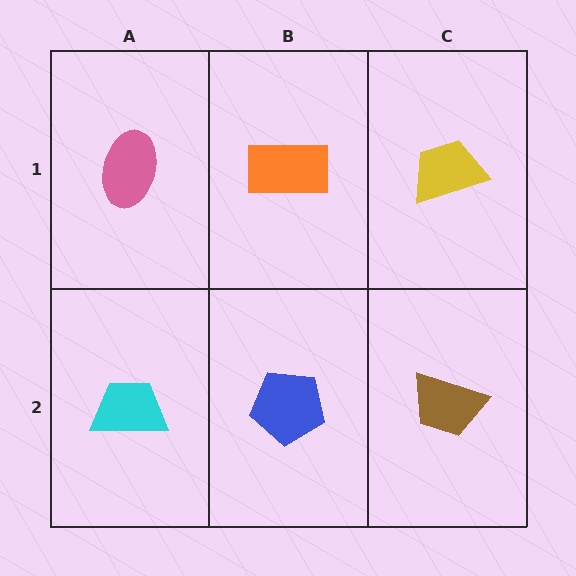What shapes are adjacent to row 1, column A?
A cyan trapezoid (row 2, column A), an orange rectangle (row 1, column B).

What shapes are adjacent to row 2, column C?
A yellow trapezoid (row 1, column C), a blue pentagon (row 2, column B).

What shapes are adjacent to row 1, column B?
A blue pentagon (row 2, column B), a pink ellipse (row 1, column A), a yellow trapezoid (row 1, column C).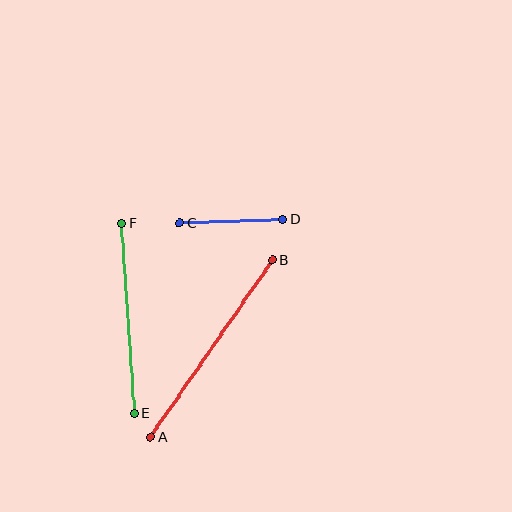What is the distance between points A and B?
The distance is approximately 215 pixels.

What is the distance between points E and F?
The distance is approximately 190 pixels.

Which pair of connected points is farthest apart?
Points A and B are farthest apart.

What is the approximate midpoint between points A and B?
The midpoint is at approximately (212, 349) pixels.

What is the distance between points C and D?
The distance is approximately 103 pixels.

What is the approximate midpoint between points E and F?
The midpoint is at approximately (128, 319) pixels.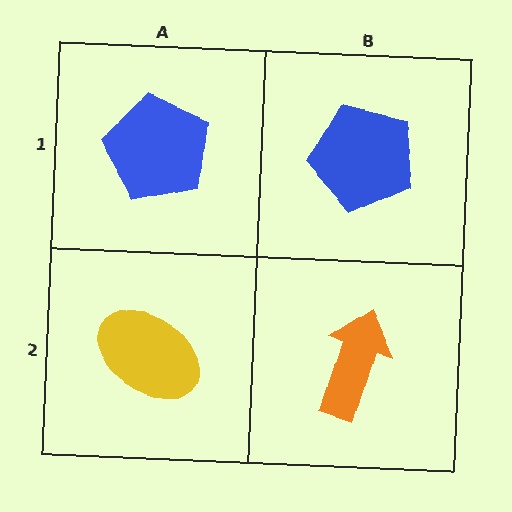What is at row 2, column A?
A yellow ellipse.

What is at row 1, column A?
A blue pentagon.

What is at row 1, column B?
A blue pentagon.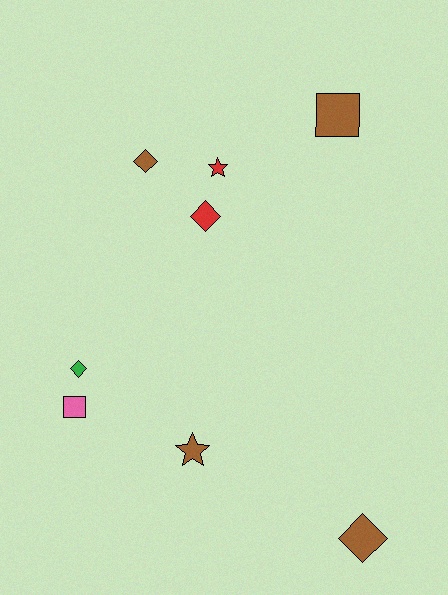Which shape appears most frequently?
Diamond, with 4 objects.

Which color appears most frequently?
Brown, with 4 objects.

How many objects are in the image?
There are 8 objects.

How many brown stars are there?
There is 1 brown star.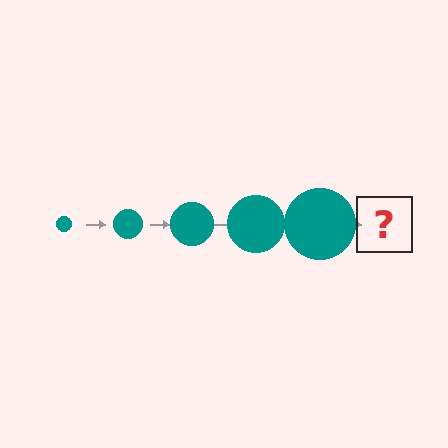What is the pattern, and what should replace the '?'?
The pattern is that the circle gets progressively larger each step. The '?' should be a teal circle, larger than the previous one.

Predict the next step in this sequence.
The next step is a teal circle, larger than the previous one.